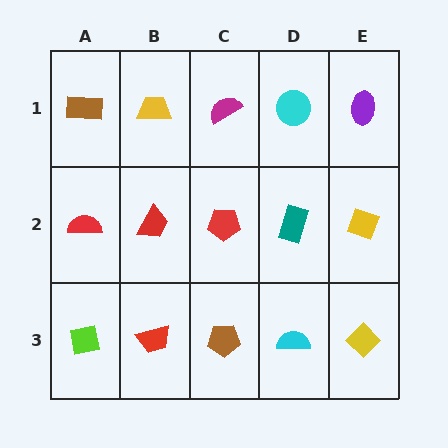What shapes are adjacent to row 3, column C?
A red pentagon (row 2, column C), a red trapezoid (row 3, column B), a cyan semicircle (row 3, column D).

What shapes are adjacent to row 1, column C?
A red pentagon (row 2, column C), a yellow trapezoid (row 1, column B), a cyan circle (row 1, column D).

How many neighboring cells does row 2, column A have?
3.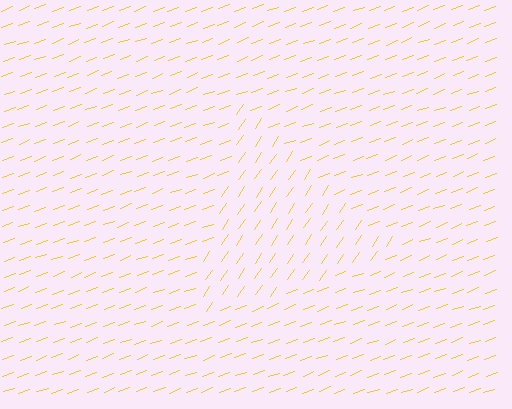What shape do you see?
I see a triangle.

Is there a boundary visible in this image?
Yes, there is a texture boundary formed by a change in line orientation.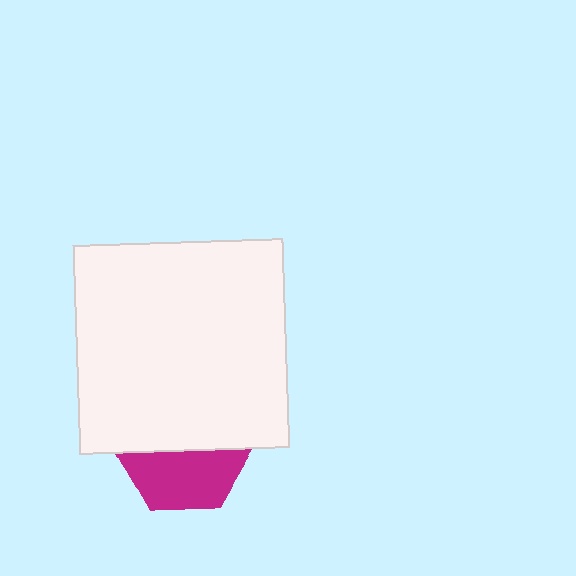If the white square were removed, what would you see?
You would see the complete magenta hexagon.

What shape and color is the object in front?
The object in front is a white square.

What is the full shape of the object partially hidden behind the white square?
The partially hidden object is a magenta hexagon.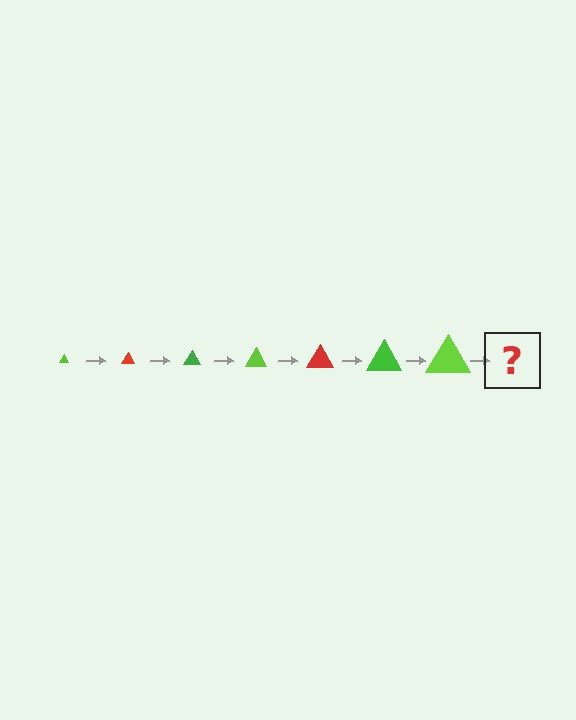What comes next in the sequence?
The next element should be a red triangle, larger than the previous one.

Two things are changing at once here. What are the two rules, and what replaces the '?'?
The two rules are that the triangle grows larger each step and the color cycles through lime, red, and green. The '?' should be a red triangle, larger than the previous one.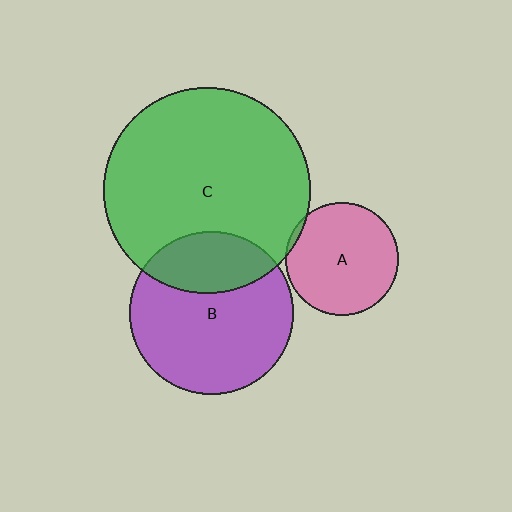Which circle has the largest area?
Circle C (green).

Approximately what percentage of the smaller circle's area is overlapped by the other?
Approximately 5%.